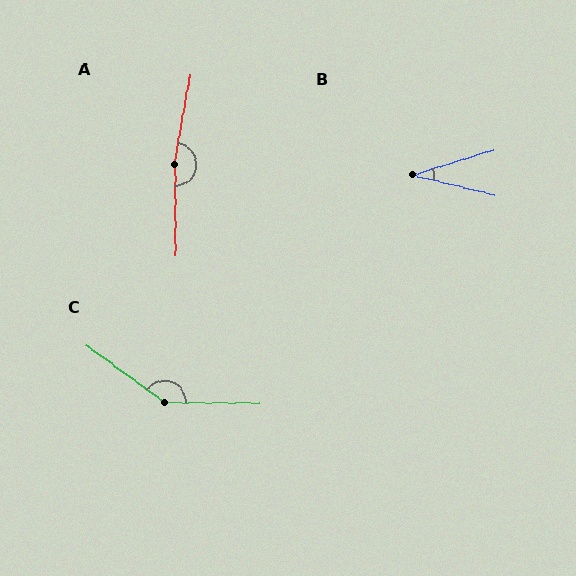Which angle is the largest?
A, at approximately 169 degrees.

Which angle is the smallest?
B, at approximately 31 degrees.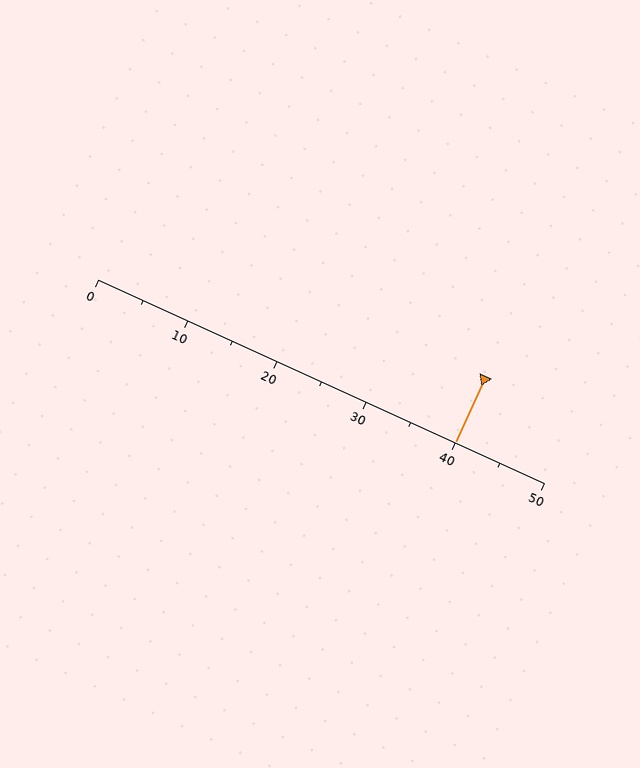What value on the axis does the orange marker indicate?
The marker indicates approximately 40.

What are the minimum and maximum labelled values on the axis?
The axis runs from 0 to 50.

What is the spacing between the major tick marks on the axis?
The major ticks are spaced 10 apart.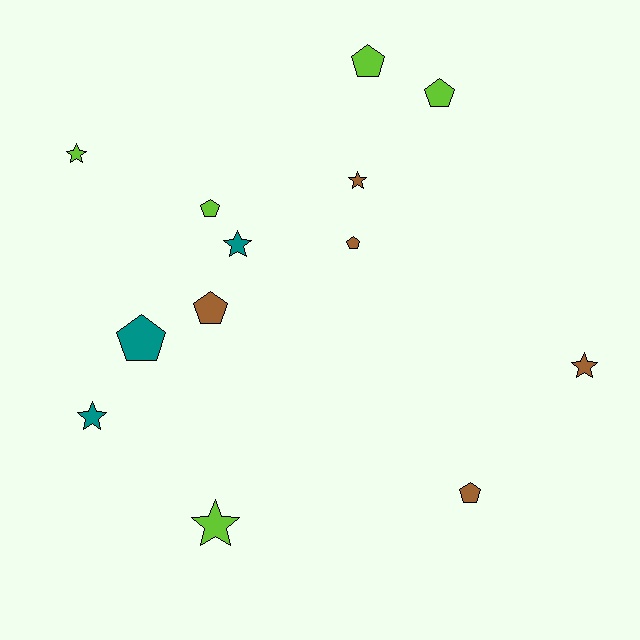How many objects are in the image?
There are 13 objects.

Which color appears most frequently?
Brown, with 5 objects.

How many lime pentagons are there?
There are 3 lime pentagons.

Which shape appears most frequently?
Pentagon, with 7 objects.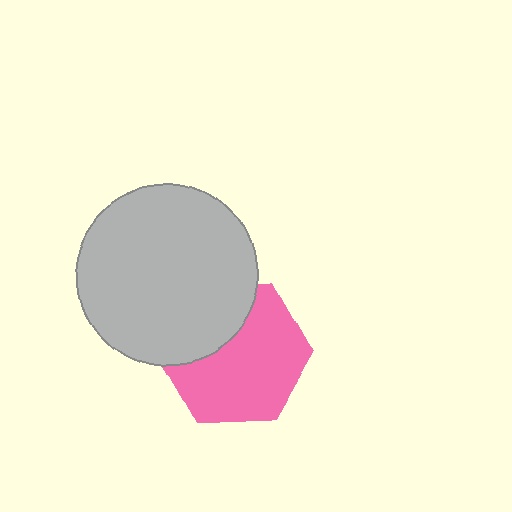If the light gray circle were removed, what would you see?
You would see the complete pink hexagon.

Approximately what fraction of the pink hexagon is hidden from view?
Roughly 32% of the pink hexagon is hidden behind the light gray circle.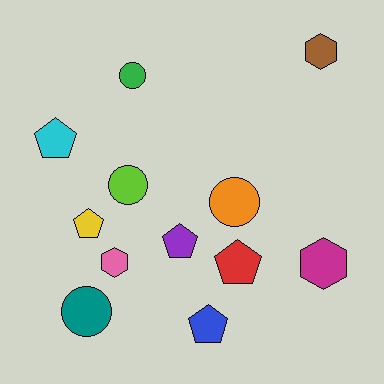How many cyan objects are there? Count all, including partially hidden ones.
There is 1 cyan object.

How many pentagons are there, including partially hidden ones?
There are 5 pentagons.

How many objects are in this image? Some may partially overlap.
There are 12 objects.